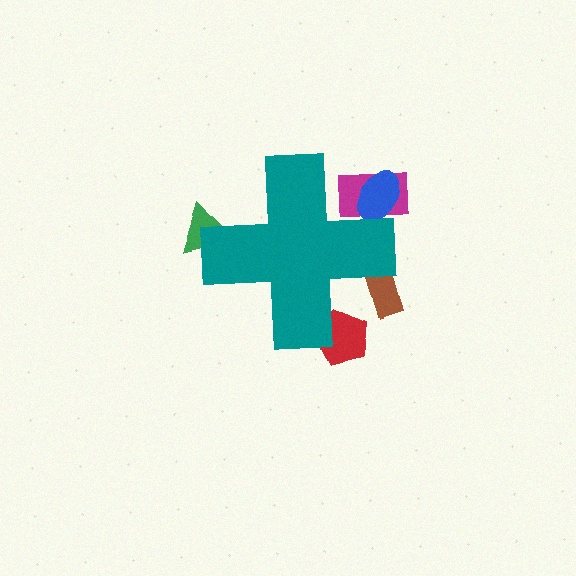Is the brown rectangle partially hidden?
Yes, the brown rectangle is partially hidden behind the teal cross.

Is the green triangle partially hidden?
Yes, the green triangle is partially hidden behind the teal cross.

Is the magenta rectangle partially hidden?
Yes, the magenta rectangle is partially hidden behind the teal cross.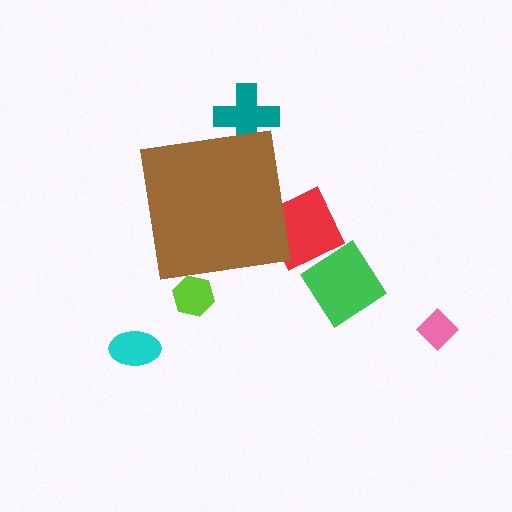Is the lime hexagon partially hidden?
Yes, the lime hexagon is partially hidden behind the brown square.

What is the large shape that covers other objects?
A brown square.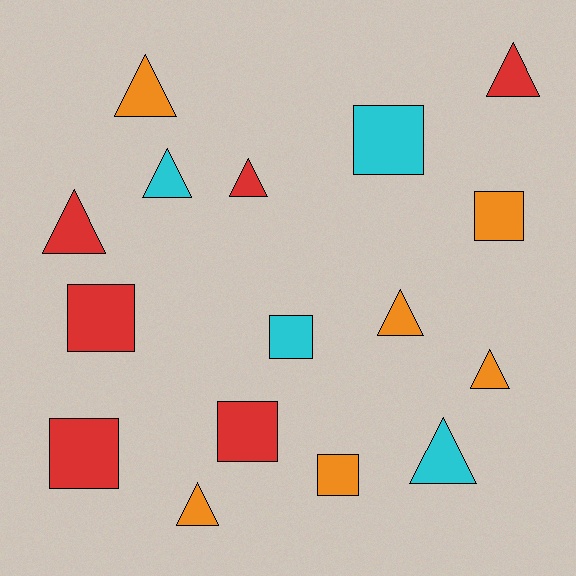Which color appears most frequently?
Red, with 6 objects.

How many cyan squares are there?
There are 2 cyan squares.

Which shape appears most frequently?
Triangle, with 9 objects.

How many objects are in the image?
There are 16 objects.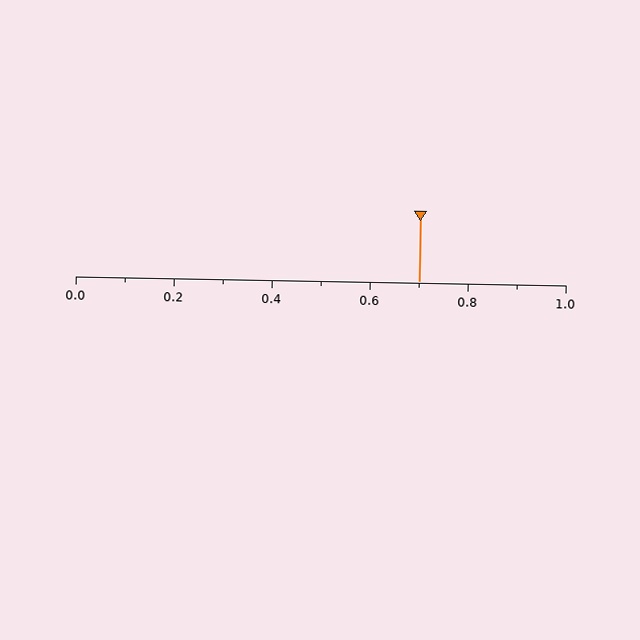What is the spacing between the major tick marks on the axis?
The major ticks are spaced 0.2 apart.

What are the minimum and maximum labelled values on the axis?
The axis runs from 0.0 to 1.0.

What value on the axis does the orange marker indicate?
The marker indicates approximately 0.7.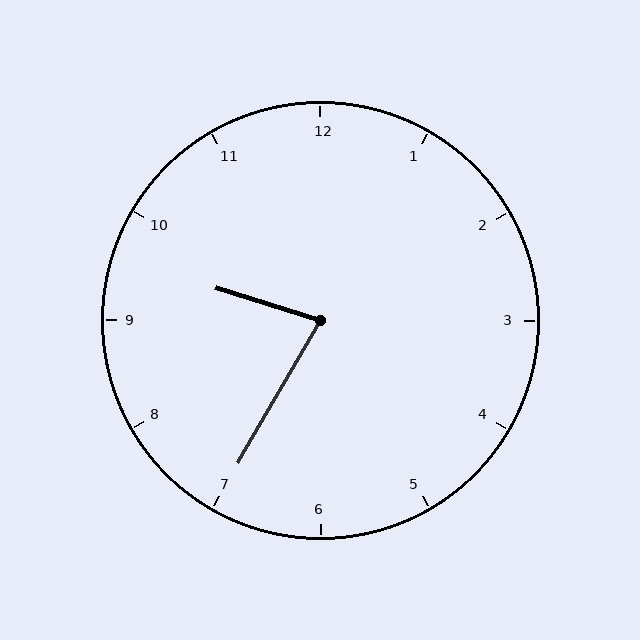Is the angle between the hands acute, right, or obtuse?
It is acute.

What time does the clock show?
9:35.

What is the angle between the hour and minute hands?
Approximately 78 degrees.